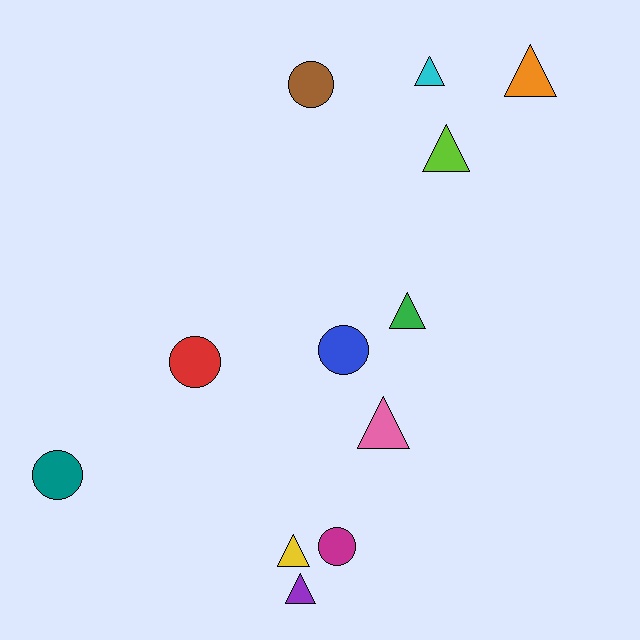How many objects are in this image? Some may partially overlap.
There are 12 objects.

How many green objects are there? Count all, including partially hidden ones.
There is 1 green object.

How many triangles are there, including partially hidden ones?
There are 7 triangles.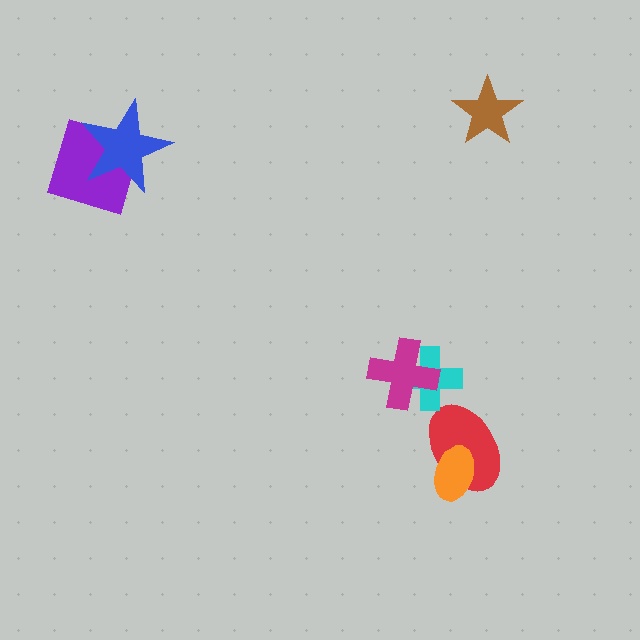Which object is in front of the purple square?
The blue star is in front of the purple square.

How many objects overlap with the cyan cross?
1 object overlaps with the cyan cross.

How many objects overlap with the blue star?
1 object overlaps with the blue star.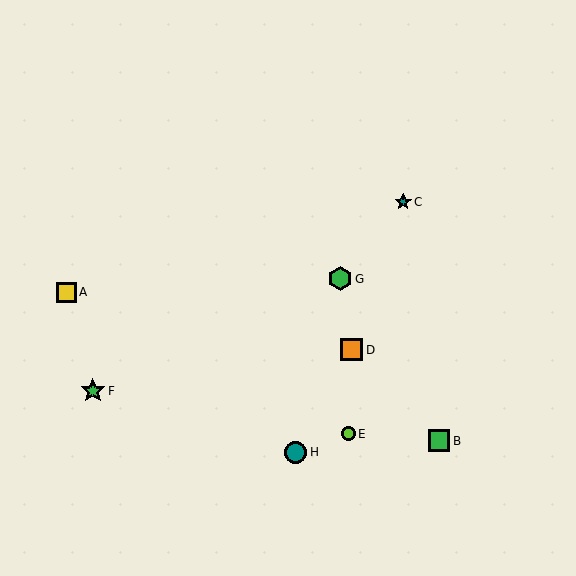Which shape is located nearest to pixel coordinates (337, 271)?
The green hexagon (labeled G) at (340, 279) is nearest to that location.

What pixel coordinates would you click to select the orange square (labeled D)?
Click at (352, 350) to select the orange square D.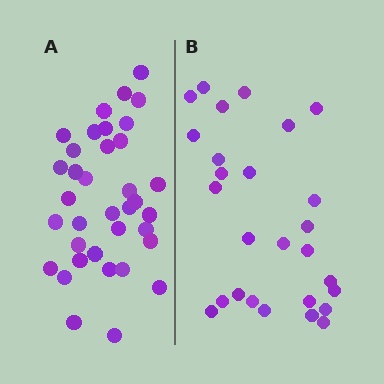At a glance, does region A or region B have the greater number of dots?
Region A (the left region) has more dots.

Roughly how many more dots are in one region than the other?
Region A has roughly 8 or so more dots than region B.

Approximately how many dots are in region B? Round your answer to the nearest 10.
About 30 dots. (The exact count is 27, which rounds to 30.)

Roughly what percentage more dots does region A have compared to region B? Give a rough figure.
About 35% more.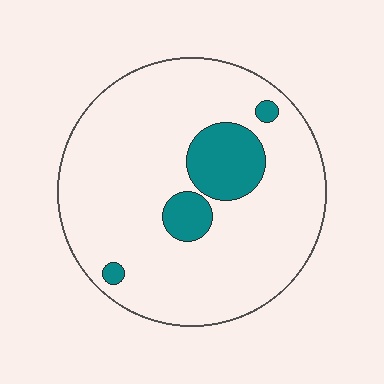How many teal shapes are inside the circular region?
4.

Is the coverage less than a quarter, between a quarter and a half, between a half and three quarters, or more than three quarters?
Less than a quarter.